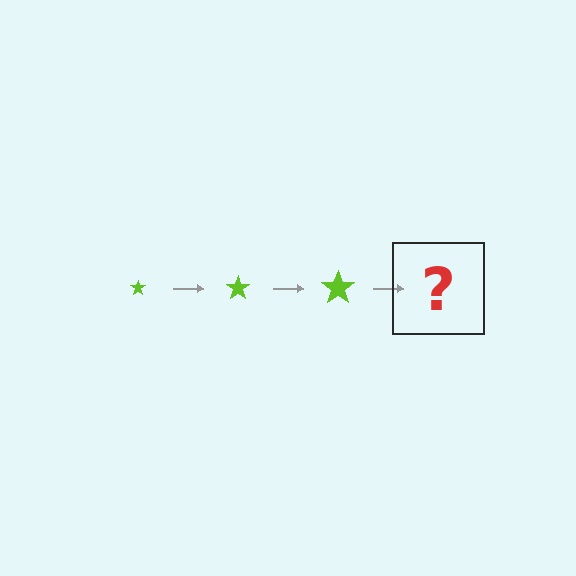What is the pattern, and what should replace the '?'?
The pattern is that the star gets progressively larger each step. The '?' should be a lime star, larger than the previous one.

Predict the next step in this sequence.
The next step is a lime star, larger than the previous one.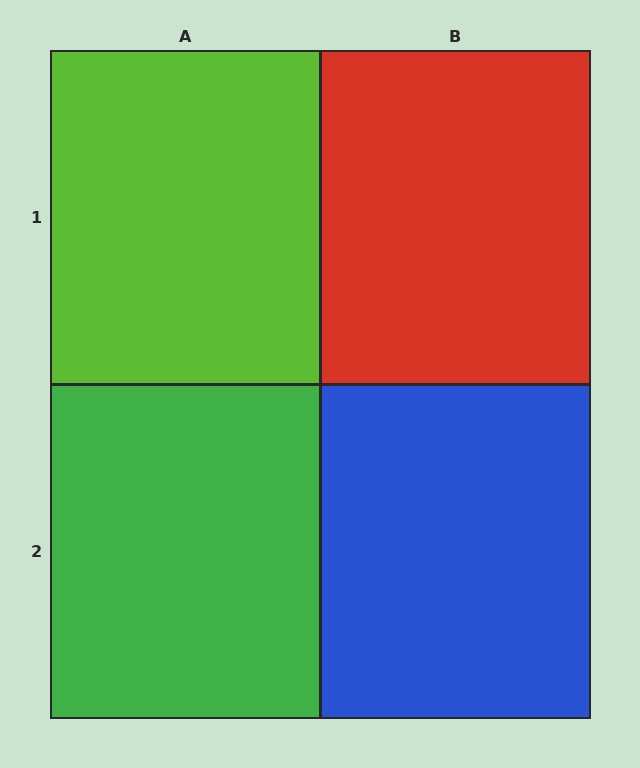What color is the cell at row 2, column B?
Blue.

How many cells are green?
1 cell is green.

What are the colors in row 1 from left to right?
Lime, red.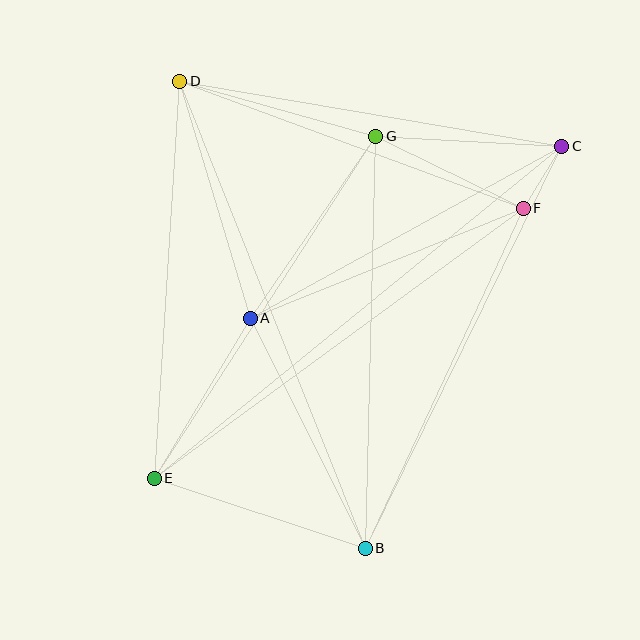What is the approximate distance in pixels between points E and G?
The distance between E and G is approximately 407 pixels.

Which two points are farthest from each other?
Points C and E are farthest from each other.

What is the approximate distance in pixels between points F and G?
The distance between F and G is approximately 164 pixels.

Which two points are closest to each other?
Points C and F are closest to each other.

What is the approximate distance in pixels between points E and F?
The distance between E and F is approximately 457 pixels.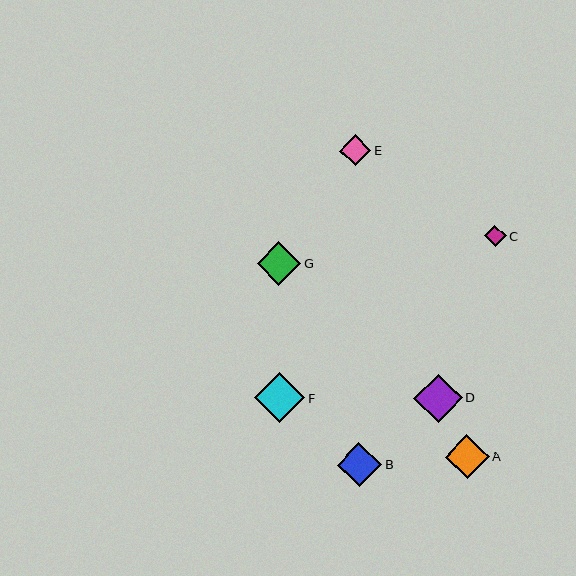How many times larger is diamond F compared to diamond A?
Diamond F is approximately 1.2 times the size of diamond A.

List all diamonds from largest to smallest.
From largest to smallest: F, D, B, G, A, E, C.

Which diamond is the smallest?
Diamond C is the smallest with a size of approximately 22 pixels.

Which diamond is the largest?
Diamond F is the largest with a size of approximately 50 pixels.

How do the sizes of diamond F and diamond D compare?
Diamond F and diamond D are approximately the same size.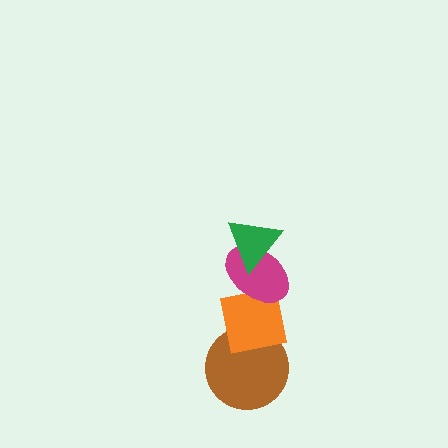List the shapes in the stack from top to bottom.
From top to bottom: the green triangle, the magenta ellipse, the orange square, the brown circle.